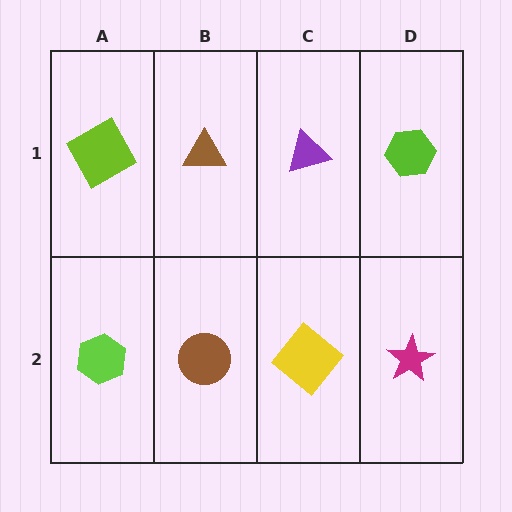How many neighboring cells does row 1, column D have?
2.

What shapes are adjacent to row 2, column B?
A brown triangle (row 1, column B), a lime hexagon (row 2, column A), a yellow diamond (row 2, column C).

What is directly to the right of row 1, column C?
A lime hexagon.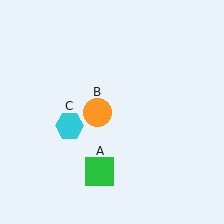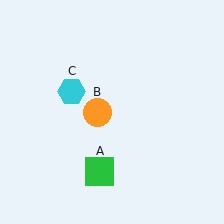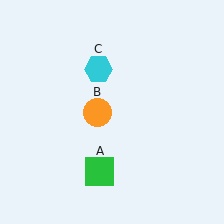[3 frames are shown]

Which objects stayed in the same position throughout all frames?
Green square (object A) and orange circle (object B) remained stationary.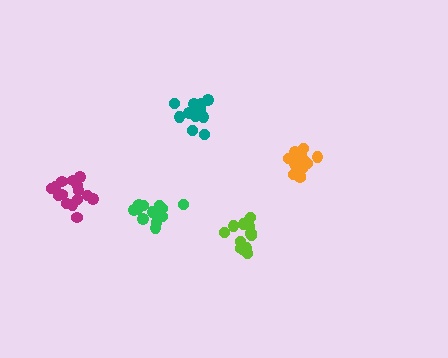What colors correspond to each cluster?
The clusters are colored: teal, green, lime, magenta, orange.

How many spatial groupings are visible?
There are 5 spatial groupings.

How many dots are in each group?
Group 1: 11 dots, Group 2: 16 dots, Group 3: 13 dots, Group 4: 15 dots, Group 5: 16 dots (71 total).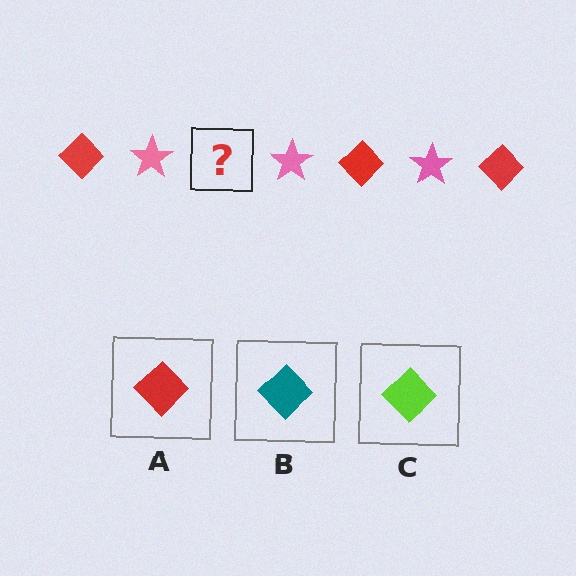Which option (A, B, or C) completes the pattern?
A.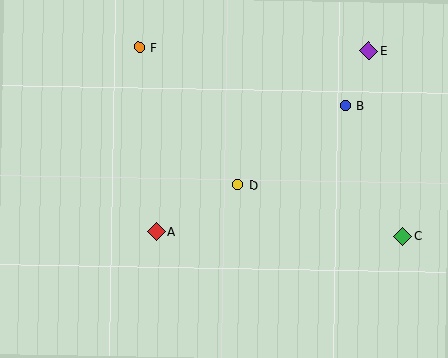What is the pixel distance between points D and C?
The distance between D and C is 173 pixels.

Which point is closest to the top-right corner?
Point E is closest to the top-right corner.